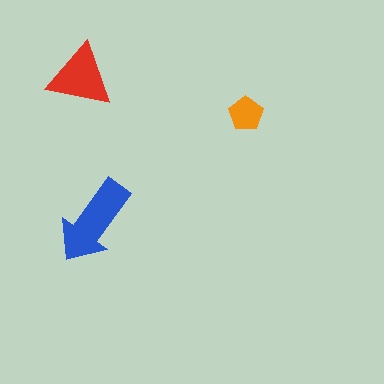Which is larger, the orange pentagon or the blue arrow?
The blue arrow.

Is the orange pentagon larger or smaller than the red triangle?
Smaller.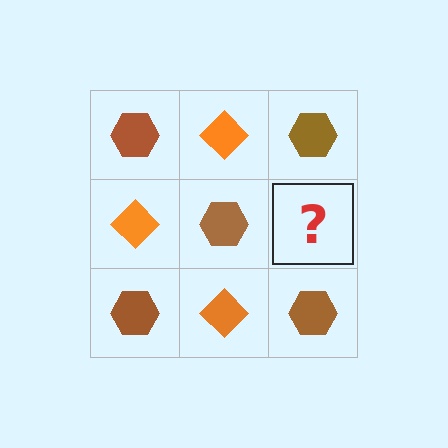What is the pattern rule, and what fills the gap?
The rule is that it alternates brown hexagon and orange diamond in a checkerboard pattern. The gap should be filled with an orange diamond.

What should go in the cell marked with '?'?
The missing cell should contain an orange diamond.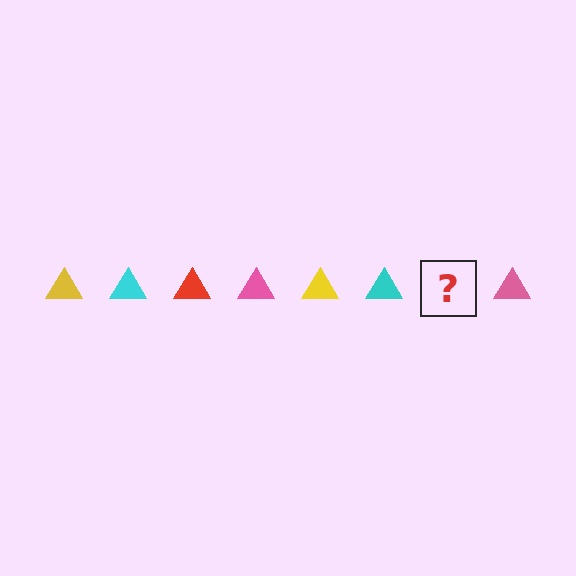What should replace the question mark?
The question mark should be replaced with a red triangle.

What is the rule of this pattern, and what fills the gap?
The rule is that the pattern cycles through yellow, cyan, red, pink triangles. The gap should be filled with a red triangle.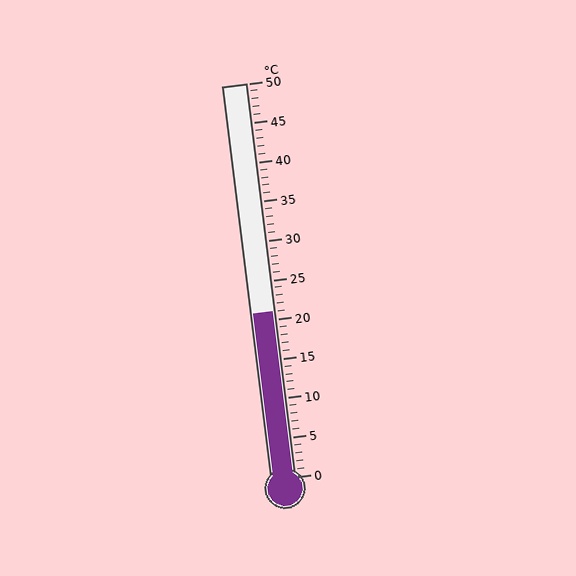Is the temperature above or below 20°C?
The temperature is above 20°C.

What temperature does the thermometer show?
The thermometer shows approximately 21°C.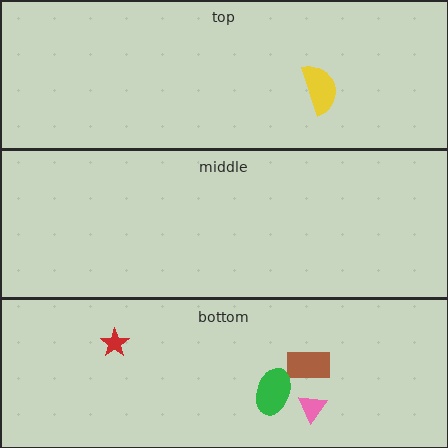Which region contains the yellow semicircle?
The top region.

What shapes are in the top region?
The yellow semicircle.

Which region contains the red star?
The bottom region.